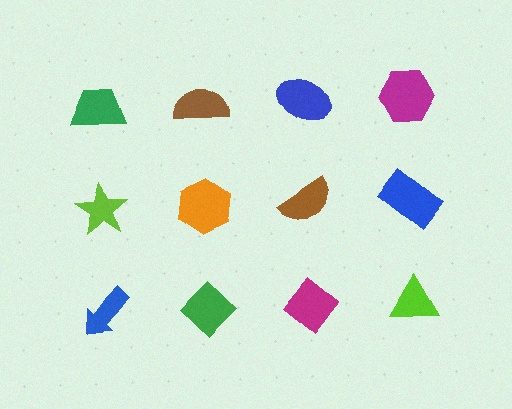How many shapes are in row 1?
4 shapes.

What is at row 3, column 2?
A green diamond.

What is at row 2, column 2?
An orange hexagon.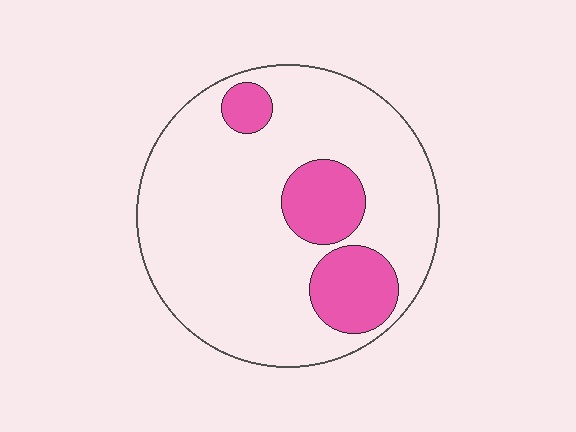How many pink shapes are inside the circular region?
3.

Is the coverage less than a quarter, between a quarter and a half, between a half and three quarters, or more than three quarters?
Less than a quarter.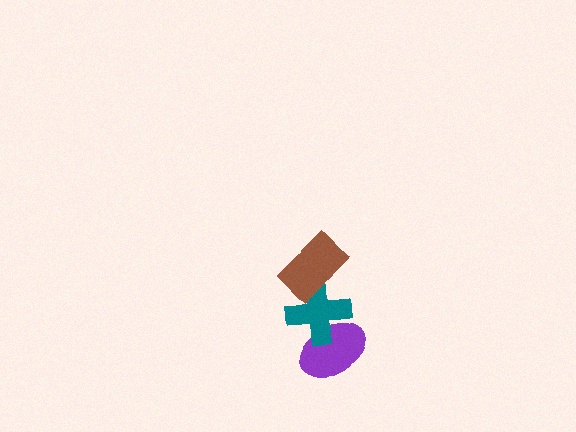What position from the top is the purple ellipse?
The purple ellipse is 3rd from the top.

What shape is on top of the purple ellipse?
The teal cross is on top of the purple ellipse.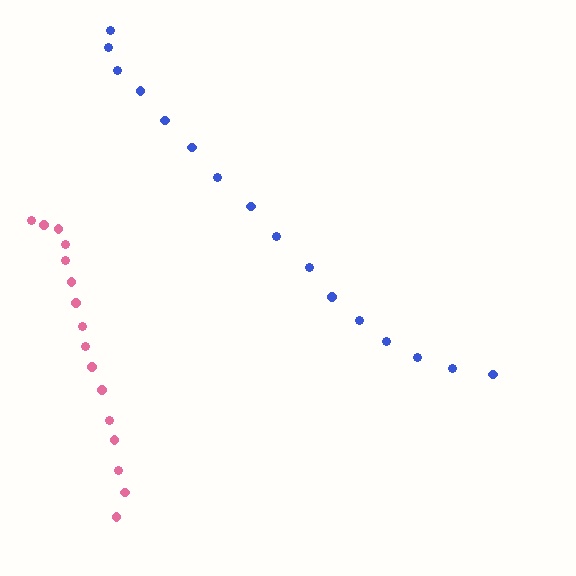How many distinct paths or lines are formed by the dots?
There are 2 distinct paths.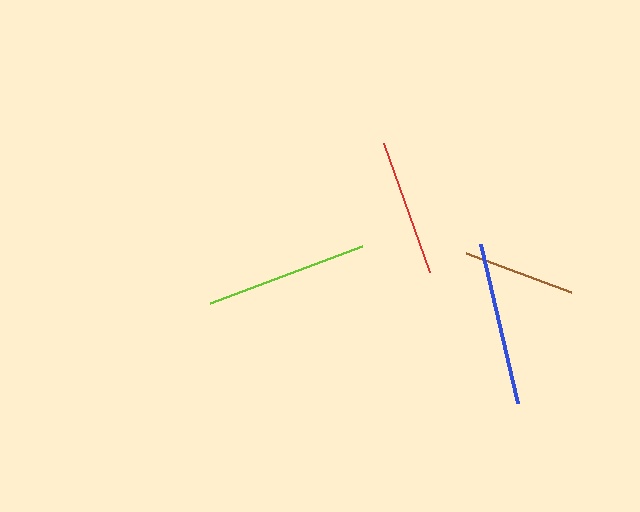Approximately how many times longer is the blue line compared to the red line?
The blue line is approximately 1.2 times the length of the red line.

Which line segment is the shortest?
The brown line is the shortest at approximately 112 pixels.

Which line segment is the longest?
The blue line is the longest at approximately 163 pixels.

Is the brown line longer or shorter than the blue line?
The blue line is longer than the brown line.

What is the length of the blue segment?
The blue segment is approximately 163 pixels long.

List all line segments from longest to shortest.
From longest to shortest: blue, lime, red, brown.